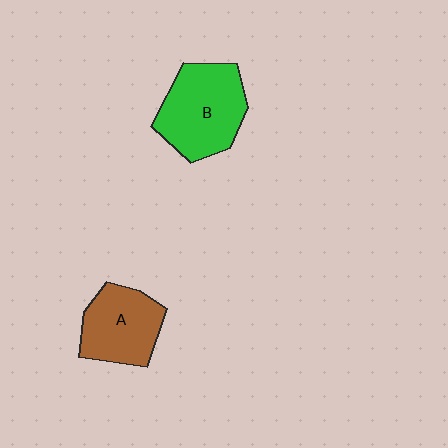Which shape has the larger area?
Shape B (green).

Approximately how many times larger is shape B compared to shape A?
Approximately 1.3 times.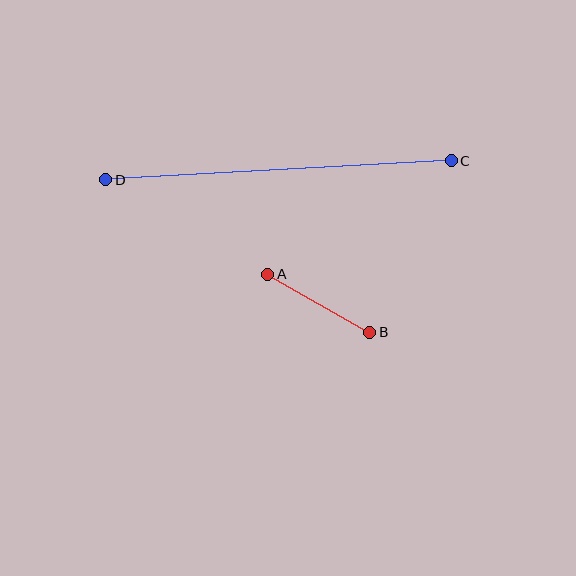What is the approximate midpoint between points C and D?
The midpoint is at approximately (278, 170) pixels.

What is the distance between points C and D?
The distance is approximately 346 pixels.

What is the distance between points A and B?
The distance is approximately 117 pixels.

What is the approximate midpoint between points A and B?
The midpoint is at approximately (319, 303) pixels.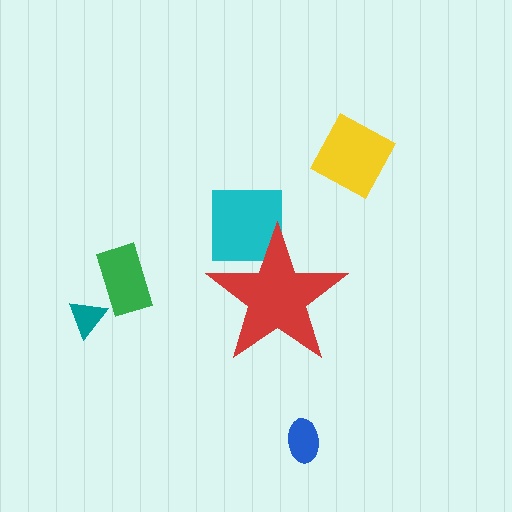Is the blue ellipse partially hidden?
No, the blue ellipse is fully visible.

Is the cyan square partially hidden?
Yes, the cyan square is partially hidden behind the red star.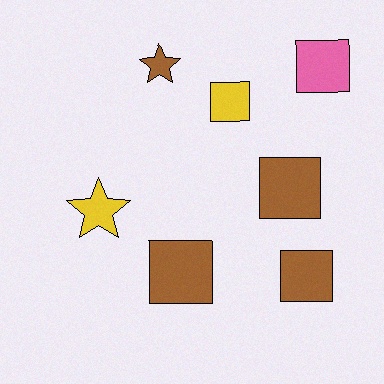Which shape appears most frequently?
Square, with 5 objects.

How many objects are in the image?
There are 7 objects.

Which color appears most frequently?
Brown, with 4 objects.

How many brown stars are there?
There is 1 brown star.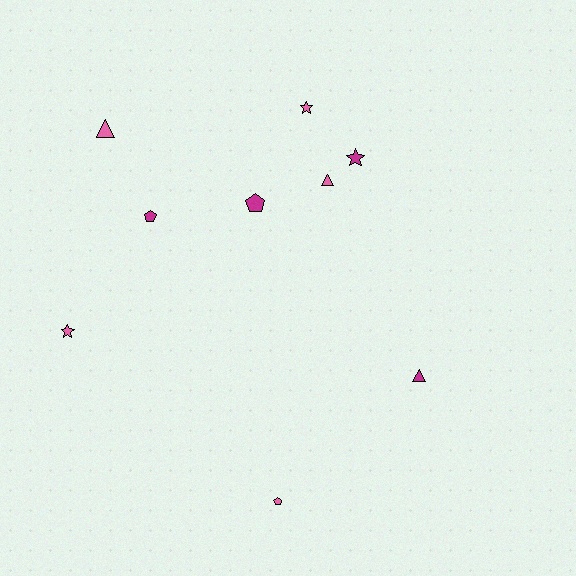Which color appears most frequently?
Pink, with 5 objects.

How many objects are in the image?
There are 9 objects.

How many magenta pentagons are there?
There are 2 magenta pentagons.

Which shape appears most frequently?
Triangle, with 3 objects.